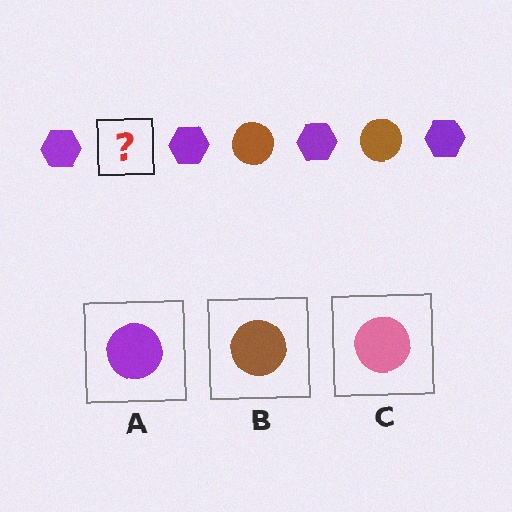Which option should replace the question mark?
Option B.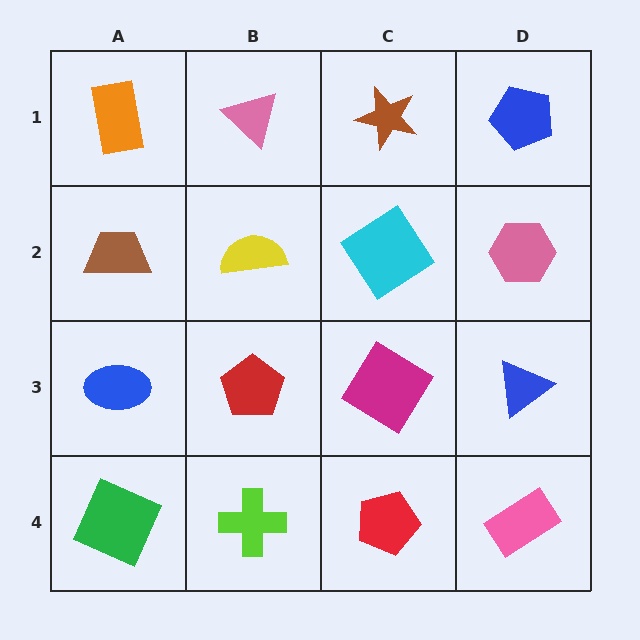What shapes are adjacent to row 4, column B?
A red pentagon (row 3, column B), a green square (row 4, column A), a red pentagon (row 4, column C).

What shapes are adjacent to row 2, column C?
A brown star (row 1, column C), a magenta diamond (row 3, column C), a yellow semicircle (row 2, column B), a pink hexagon (row 2, column D).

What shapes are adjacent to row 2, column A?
An orange rectangle (row 1, column A), a blue ellipse (row 3, column A), a yellow semicircle (row 2, column B).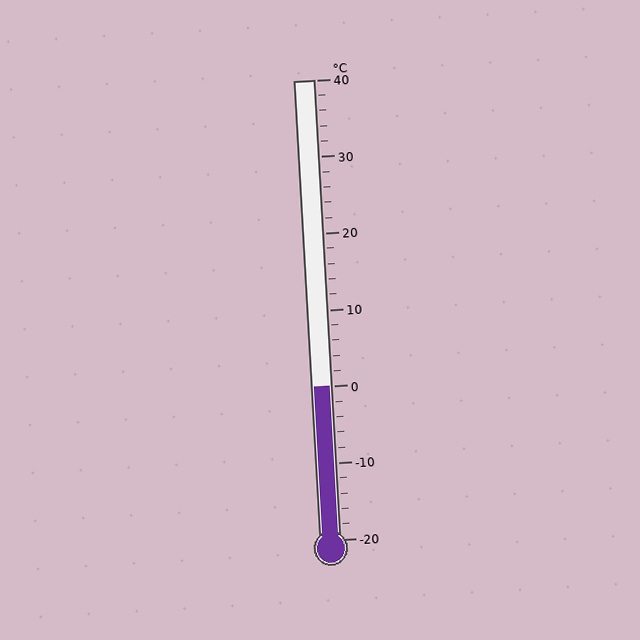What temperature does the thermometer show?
The thermometer shows approximately 0°C.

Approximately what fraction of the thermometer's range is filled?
The thermometer is filled to approximately 35% of its range.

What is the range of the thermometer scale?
The thermometer scale ranges from -20°C to 40°C.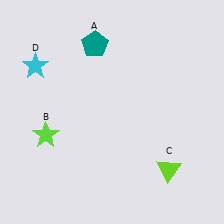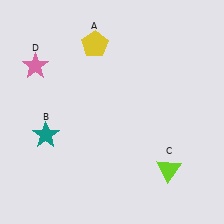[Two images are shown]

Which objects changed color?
A changed from teal to yellow. B changed from lime to teal. D changed from cyan to pink.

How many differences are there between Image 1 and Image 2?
There are 3 differences between the two images.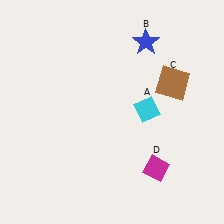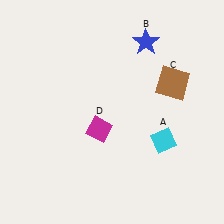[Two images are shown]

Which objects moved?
The objects that moved are: the cyan diamond (A), the magenta diamond (D).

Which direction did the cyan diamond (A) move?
The cyan diamond (A) moved down.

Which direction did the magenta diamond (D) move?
The magenta diamond (D) moved left.